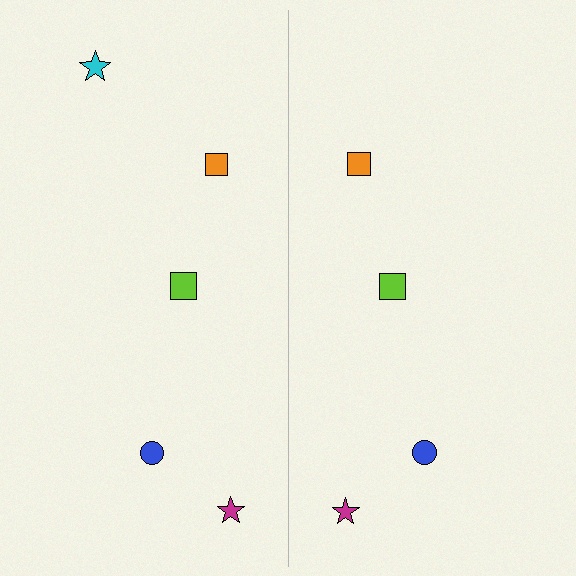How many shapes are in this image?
There are 9 shapes in this image.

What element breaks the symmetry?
A cyan star is missing from the right side.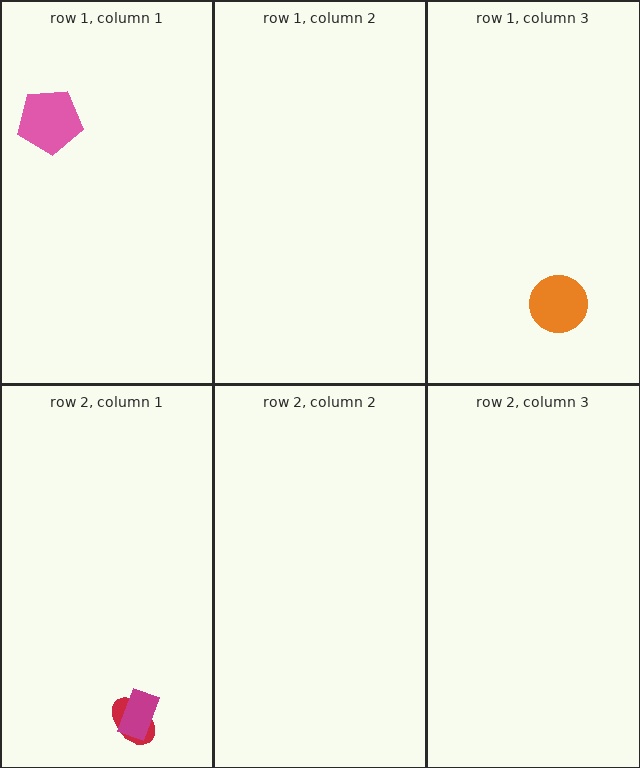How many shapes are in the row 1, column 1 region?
1.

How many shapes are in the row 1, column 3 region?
1.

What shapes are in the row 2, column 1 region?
The red ellipse, the magenta rectangle.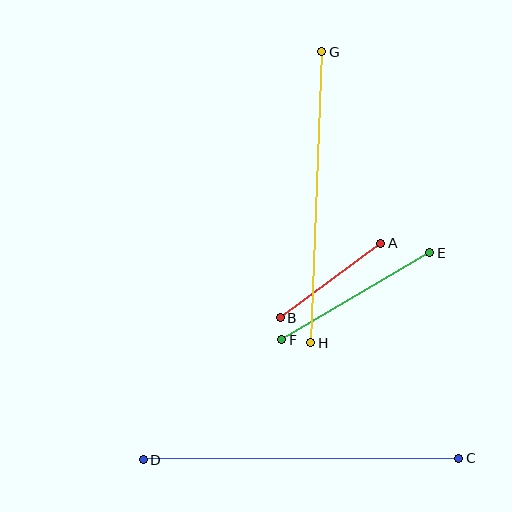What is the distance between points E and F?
The distance is approximately 172 pixels.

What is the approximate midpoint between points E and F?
The midpoint is at approximately (356, 296) pixels.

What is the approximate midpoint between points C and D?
The midpoint is at approximately (301, 459) pixels.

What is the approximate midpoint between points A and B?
The midpoint is at approximately (330, 281) pixels.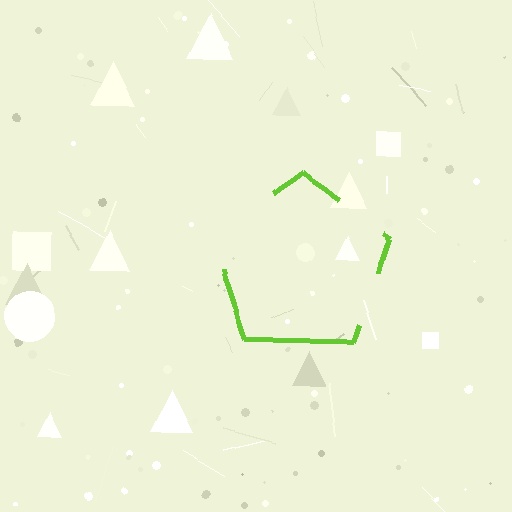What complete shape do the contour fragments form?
The contour fragments form a pentagon.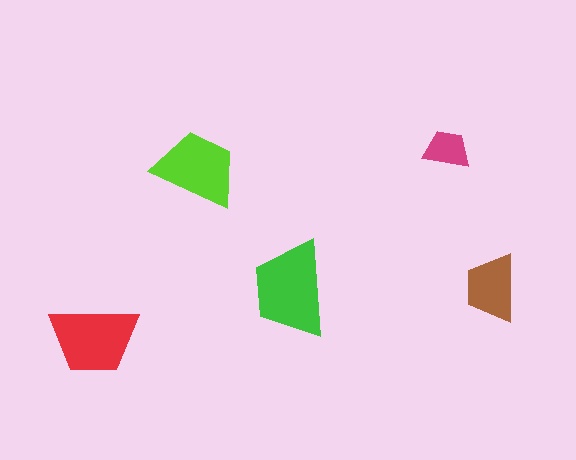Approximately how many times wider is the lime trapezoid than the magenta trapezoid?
About 2 times wider.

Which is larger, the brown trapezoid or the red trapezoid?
The red one.